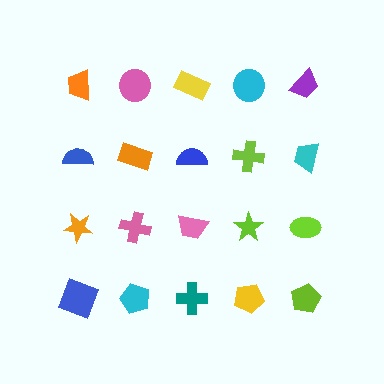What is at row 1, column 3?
A yellow rectangle.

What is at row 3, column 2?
A pink cross.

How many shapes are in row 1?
5 shapes.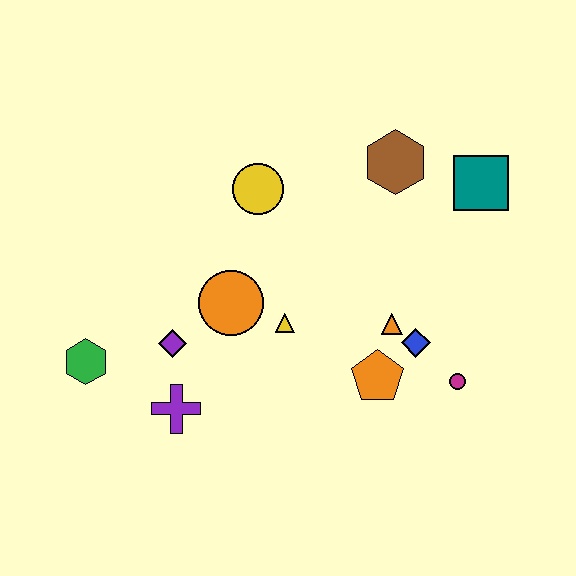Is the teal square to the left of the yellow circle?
No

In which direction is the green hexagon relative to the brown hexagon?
The green hexagon is to the left of the brown hexagon.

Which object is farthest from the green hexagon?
The teal square is farthest from the green hexagon.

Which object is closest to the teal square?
The brown hexagon is closest to the teal square.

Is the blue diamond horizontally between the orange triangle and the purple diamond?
No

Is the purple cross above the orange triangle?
No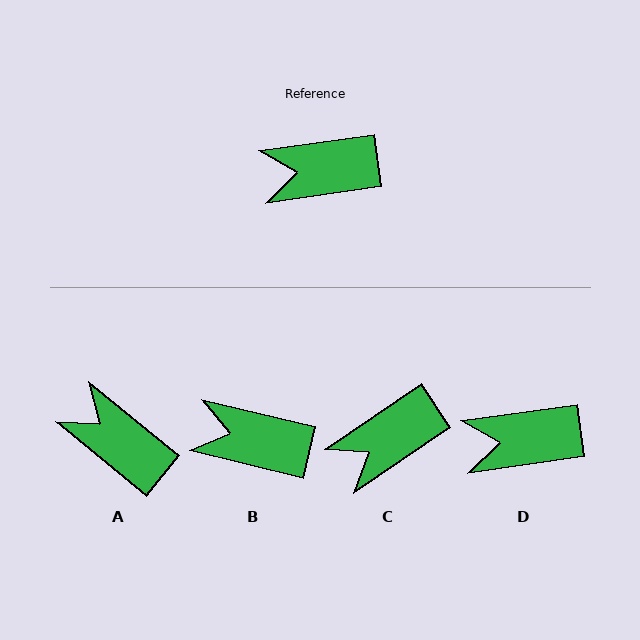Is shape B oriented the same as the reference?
No, it is off by about 21 degrees.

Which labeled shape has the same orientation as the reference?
D.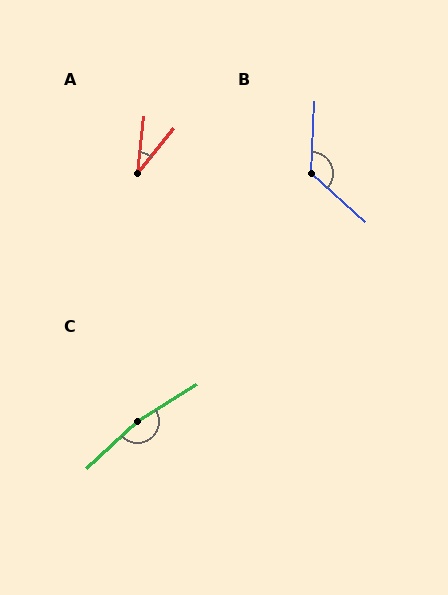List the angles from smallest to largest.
A (33°), B (129°), C (168°).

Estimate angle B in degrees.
Approximately 129 degrees.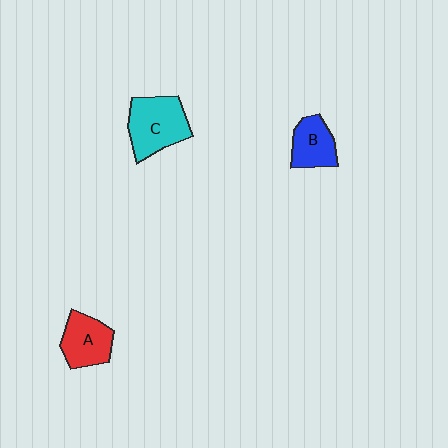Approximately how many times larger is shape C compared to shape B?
Approximately 1.5 times.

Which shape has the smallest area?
Shape B (blue).